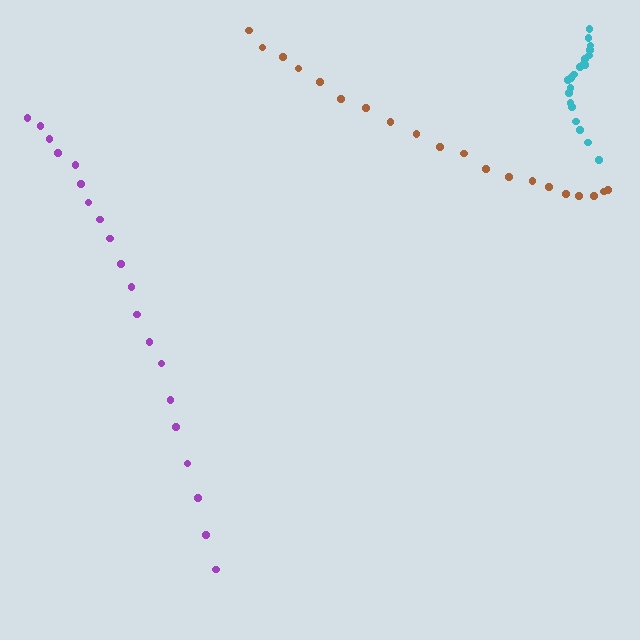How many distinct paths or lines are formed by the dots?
There are 3 distinct paths.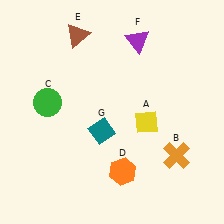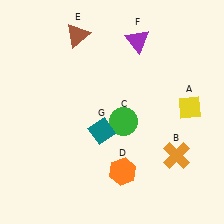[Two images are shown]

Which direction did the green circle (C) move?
The green circle (C) moved right.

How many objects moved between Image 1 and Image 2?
2 objects moved between the two images.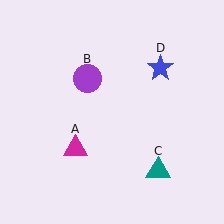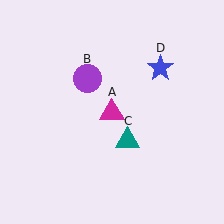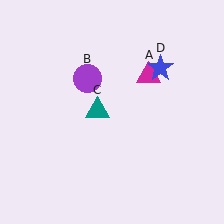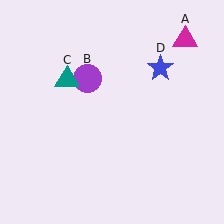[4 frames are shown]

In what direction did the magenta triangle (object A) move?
The magenta triangle (object A) moved up and to the right.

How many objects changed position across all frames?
2 objects changed position: magenta triangle (object A), teal triangle (object C).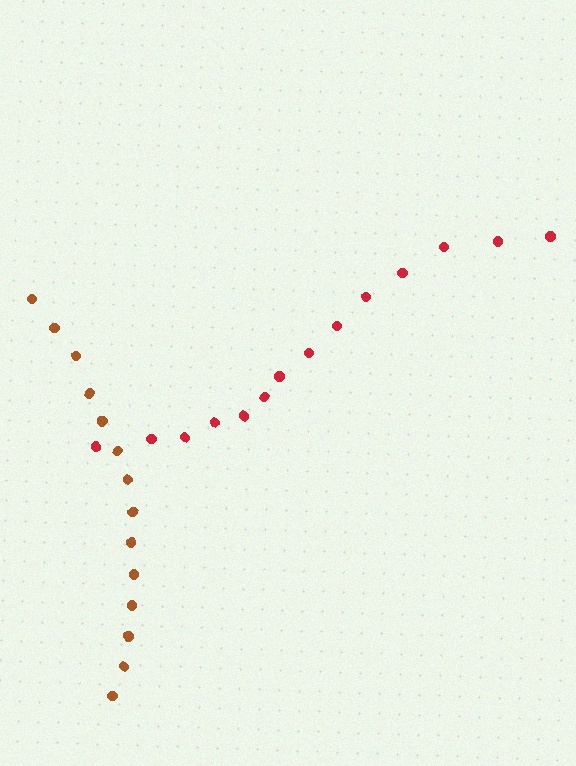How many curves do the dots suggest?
There are 2 distinct paths.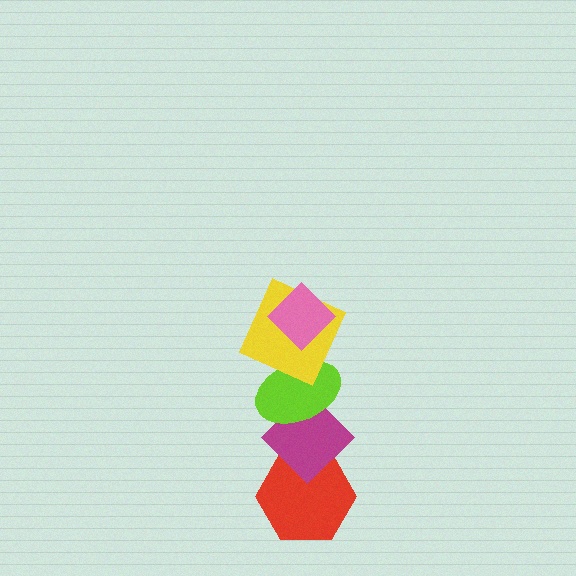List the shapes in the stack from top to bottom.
From top to bottom: the pink diamond, the yellow square, the lime ellipse, the magenta diamond, the red hexagon.